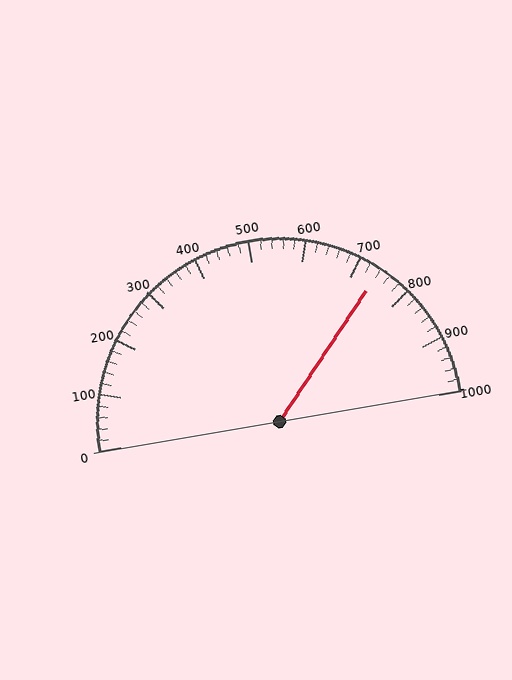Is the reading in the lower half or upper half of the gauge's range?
The reading is in the upper half of the range (0 to 1000).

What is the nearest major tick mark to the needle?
The nearest major tick mark is 700.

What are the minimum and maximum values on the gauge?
The gauge ranges from 0 to 1000.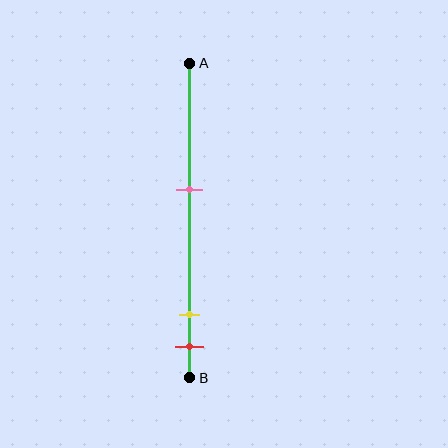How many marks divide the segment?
There are 3 marks dividing the segment.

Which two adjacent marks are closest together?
The yellow and red marks are the closest adjacent pair.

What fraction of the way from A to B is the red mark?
The red mark is approximately 90% (0.9) of the way from A to B.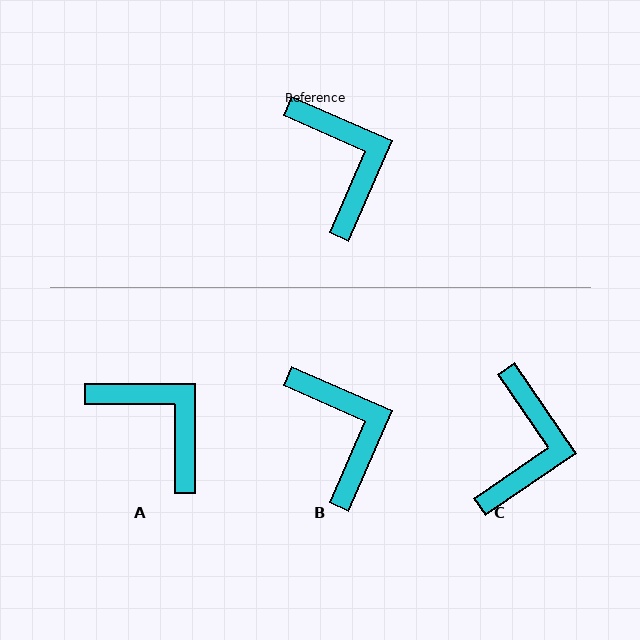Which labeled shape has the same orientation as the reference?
B.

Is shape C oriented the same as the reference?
No, it is off by about 32 degrees.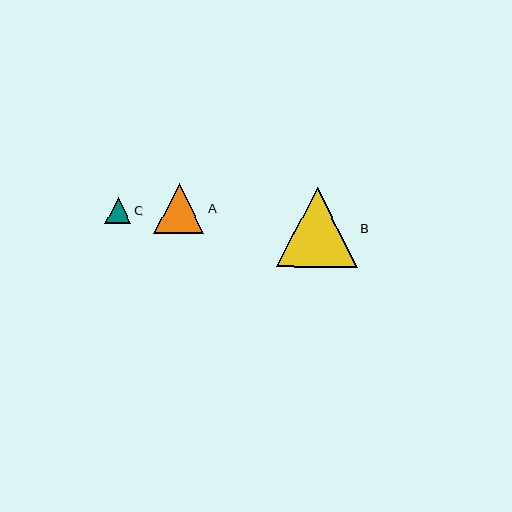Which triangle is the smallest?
Triangle C is the smallest with a size of approximately 26 pixels.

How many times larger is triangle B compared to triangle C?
Triangle B is approximately 3.2 times the size of triangle C.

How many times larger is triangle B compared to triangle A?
Triangle B is approximately 1.6 times the size of triangle A.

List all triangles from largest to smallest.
From largest to smallest: B, A, C.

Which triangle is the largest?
Triangle B is the largest with a size of approximately 81 pixels.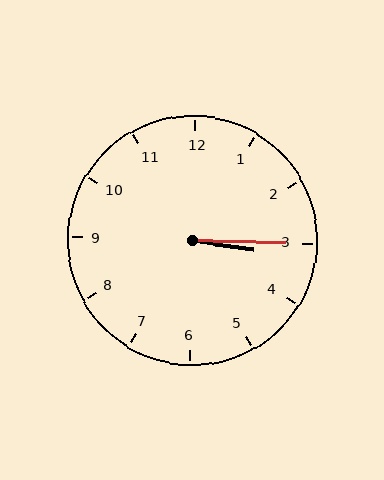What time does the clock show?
3:15.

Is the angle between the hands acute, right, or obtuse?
It is acute.